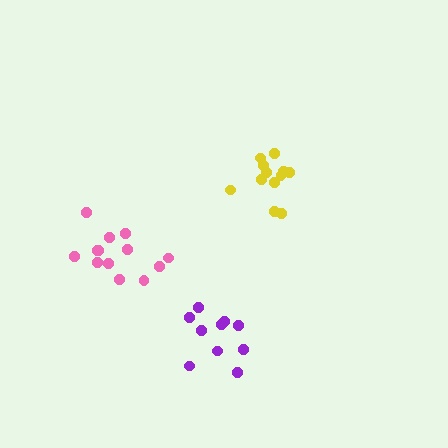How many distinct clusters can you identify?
There are 3 distinct clusters.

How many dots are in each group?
Group 1: 12 dots, Group 2: 10 dots, Group 3: 13 dots (35 total).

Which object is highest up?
The yellow cluster is topmost.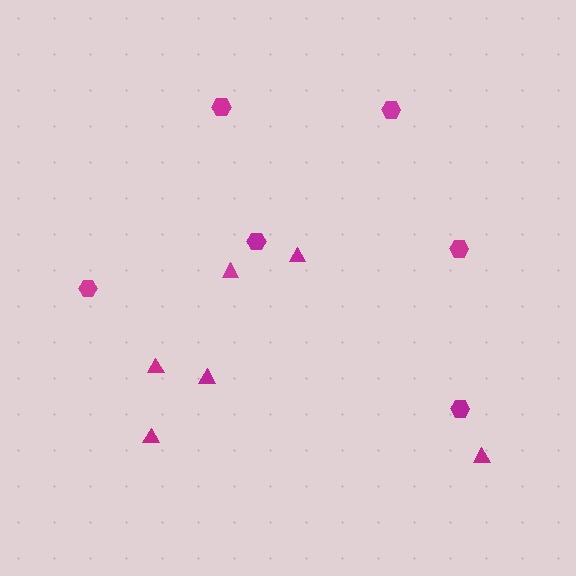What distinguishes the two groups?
There are 2 groups: one group of hexagons (6) and one group of triangles (6).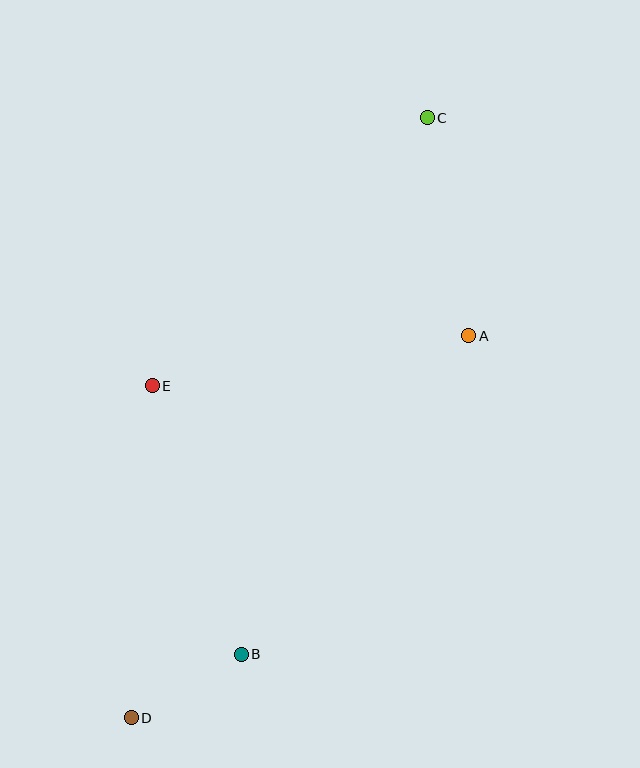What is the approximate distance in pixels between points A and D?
The distance between A and D is approximately 510 pixels.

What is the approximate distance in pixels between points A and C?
The distance between A and C is approximately 221 pixels.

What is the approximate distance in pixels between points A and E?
The distance between A and E is approximately 320 pixels.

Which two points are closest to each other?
Points B and D are closest to each other.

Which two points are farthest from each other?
Points C and D are farthest from each other.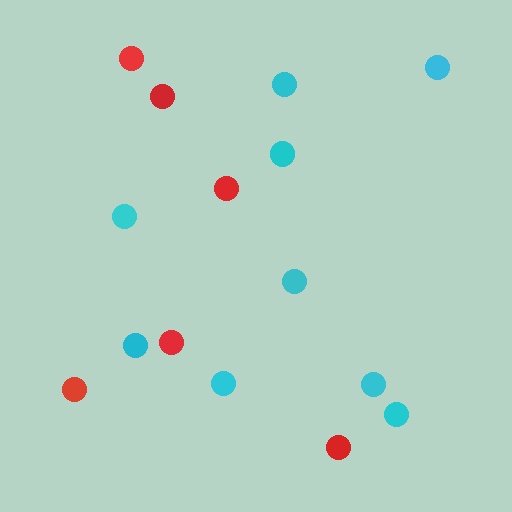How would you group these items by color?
There are 2 groups: one group of red circles (6) and one group of cyan circles (9).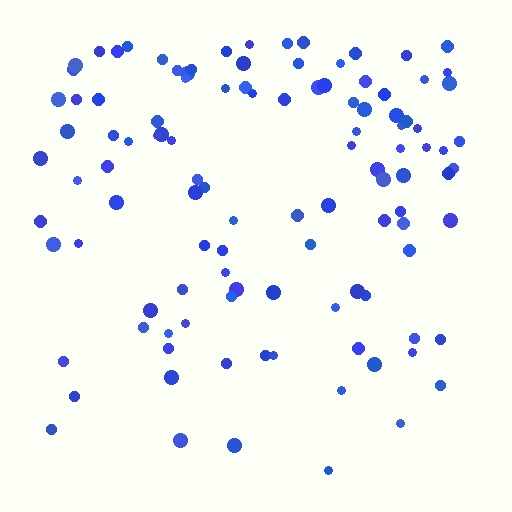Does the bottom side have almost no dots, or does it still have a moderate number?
Still a moderate number, just noticeably fewer than the top.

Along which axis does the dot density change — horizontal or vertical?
Vertical.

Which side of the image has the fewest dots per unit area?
The bottom.